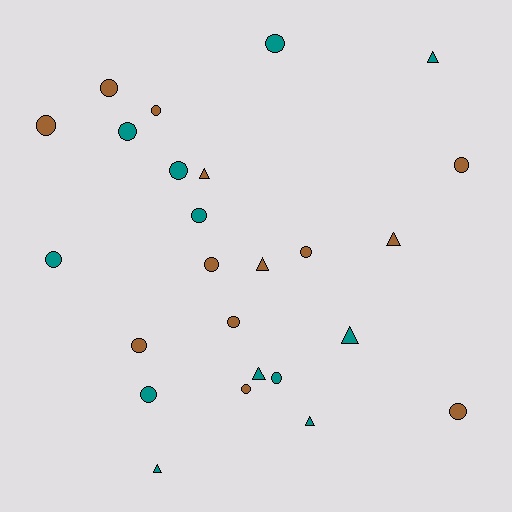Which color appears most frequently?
Brown, with 13 objects.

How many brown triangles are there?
There are 3 brown triangles.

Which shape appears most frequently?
Circle, with 17 objects.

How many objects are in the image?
There are 25 objects.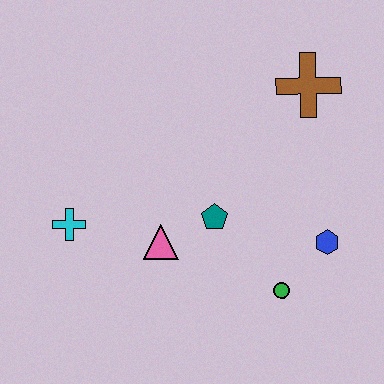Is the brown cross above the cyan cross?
Yes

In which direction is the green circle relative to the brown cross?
The green circle is below the brown cross.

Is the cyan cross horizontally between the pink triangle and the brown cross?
No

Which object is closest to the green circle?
The blue hexagon is closest to the green circle.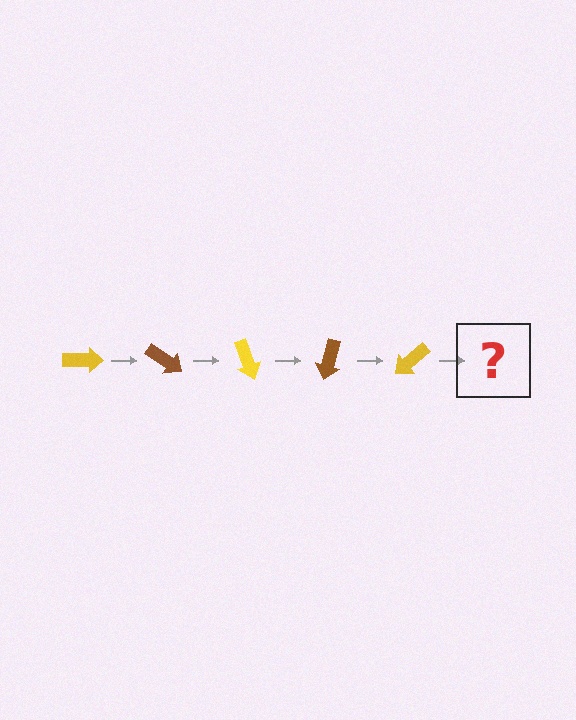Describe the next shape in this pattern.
It should be a brown arrow, rotated 175 degrees from the start.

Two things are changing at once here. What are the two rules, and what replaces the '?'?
The two rules are that it rotates 35 degrees each step and the color cycles through yellow and brown. The '?' should be a brown arrow, rotated 175 degrees from the start.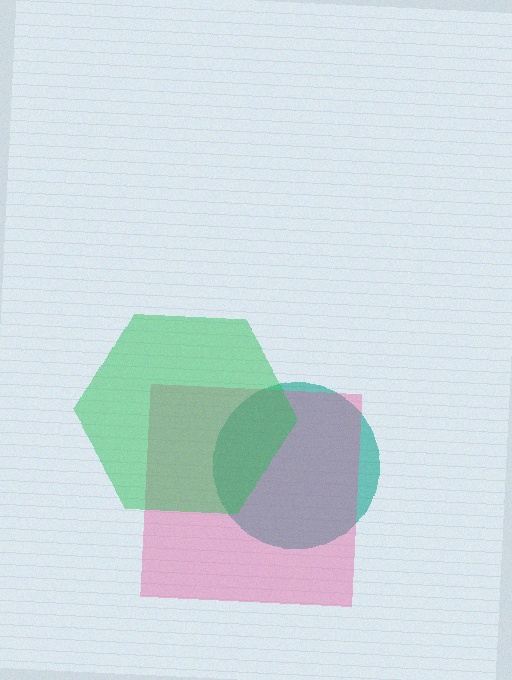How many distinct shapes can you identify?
There are 3 distinct shapes: a teal circle, a pink square, a green hexagon.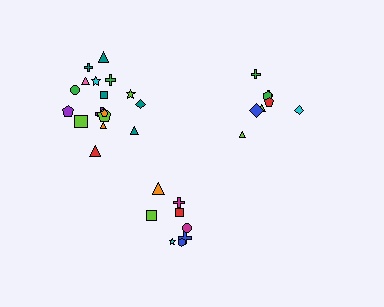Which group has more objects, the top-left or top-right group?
The top-left group.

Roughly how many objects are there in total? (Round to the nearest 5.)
Roughly 35 objects in total.